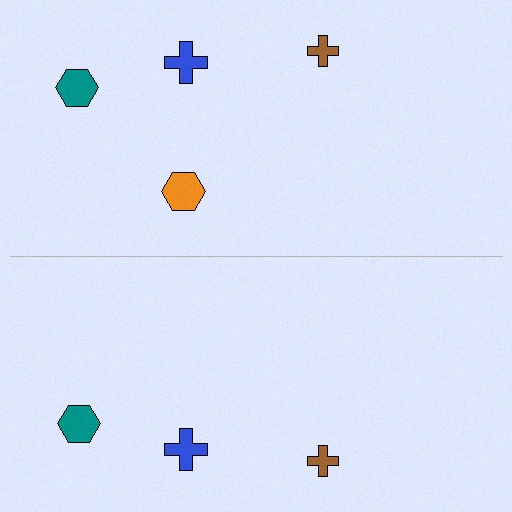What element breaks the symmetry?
A orange hexagon is missing from the bottom side.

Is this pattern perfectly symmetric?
No, the pattern is not perfectly symmetric. A orange hexagon is missing from the bottom side.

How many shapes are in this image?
There are 7 shapes in this image.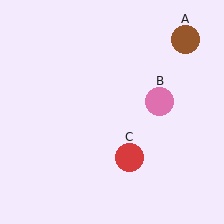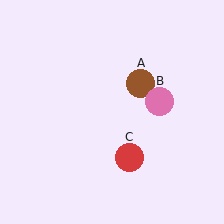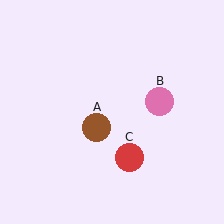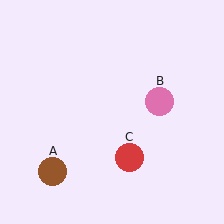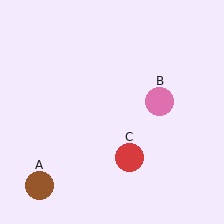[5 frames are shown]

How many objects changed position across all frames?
1 object changed position: brown circle (object A).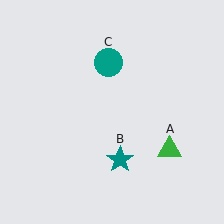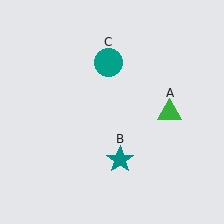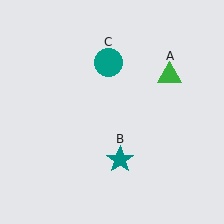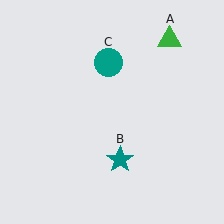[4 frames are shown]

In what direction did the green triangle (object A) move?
The green triangle (object A) moved up.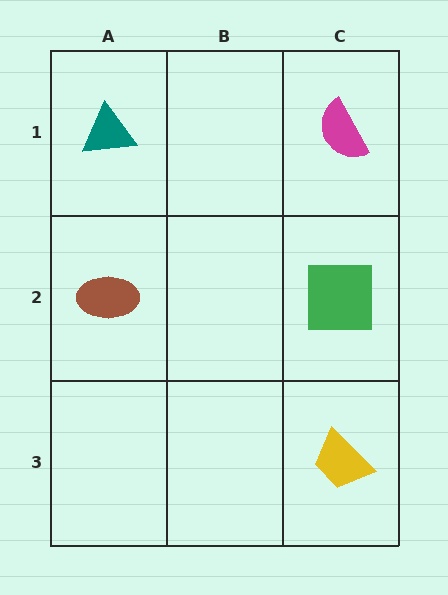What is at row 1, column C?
A magenta semicircle.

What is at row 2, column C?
A green square.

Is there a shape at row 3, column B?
No, that cell is empty.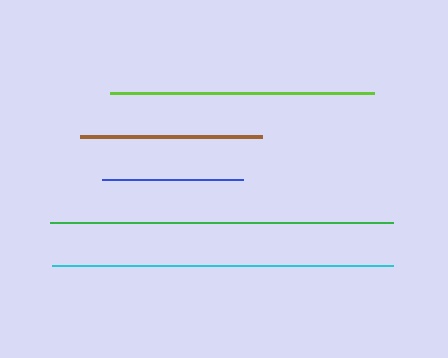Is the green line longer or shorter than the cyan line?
The green line is longer than the cyan line.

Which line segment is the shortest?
The blue line is the shortest at approximately 140 pixels.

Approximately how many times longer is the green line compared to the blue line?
The green line is approximately 2.4 times the length of the blue line.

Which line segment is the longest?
The green line is the longest at approximately 343 pixels.